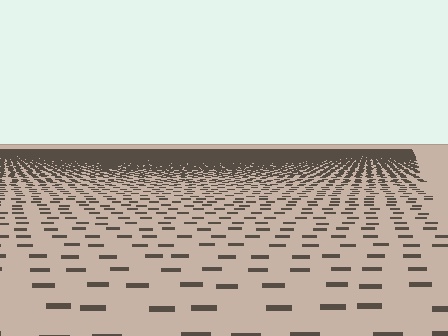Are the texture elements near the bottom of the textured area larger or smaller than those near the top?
Larger. Near the bottom, elements are closer to the viewer and appear at a bigger on-screen size.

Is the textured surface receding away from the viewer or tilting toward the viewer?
The surface is receding away from the viewer. Texture elements get smaller and denser toward the top.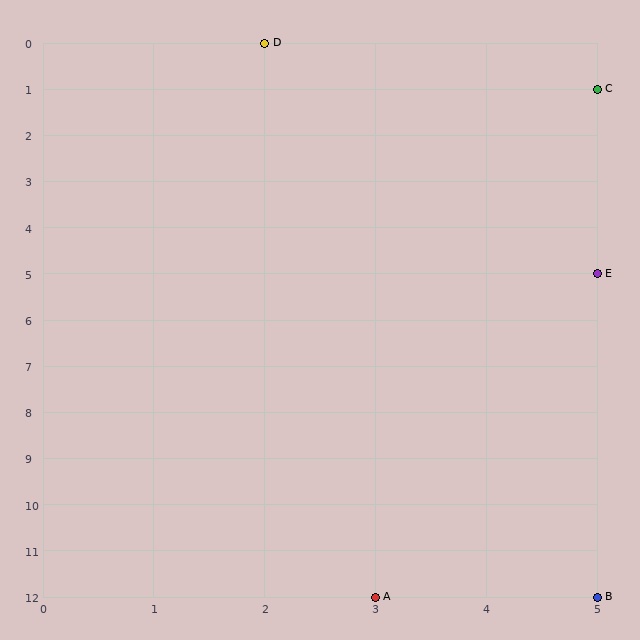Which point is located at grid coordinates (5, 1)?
Point C is at (5, 1).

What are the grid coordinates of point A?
Point A is at grid coordinates (3, 12).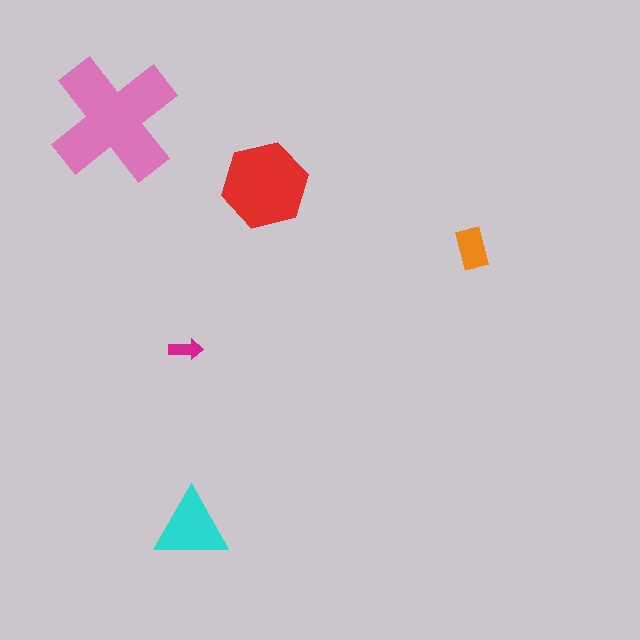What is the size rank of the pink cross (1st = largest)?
1st.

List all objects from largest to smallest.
The pink cross, the red hexagon, the cyan triangle, the orange rectangle, the magenta arrow.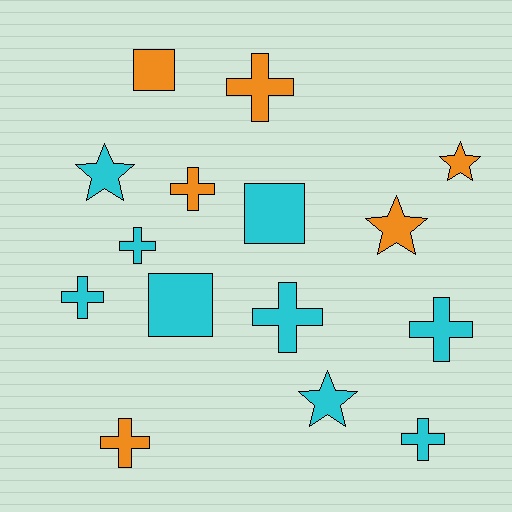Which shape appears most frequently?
Cross, with 8 objects.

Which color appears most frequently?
Cyan, with 9 objects.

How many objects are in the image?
There are 15 objects.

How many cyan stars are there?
There are 2 cyan stars.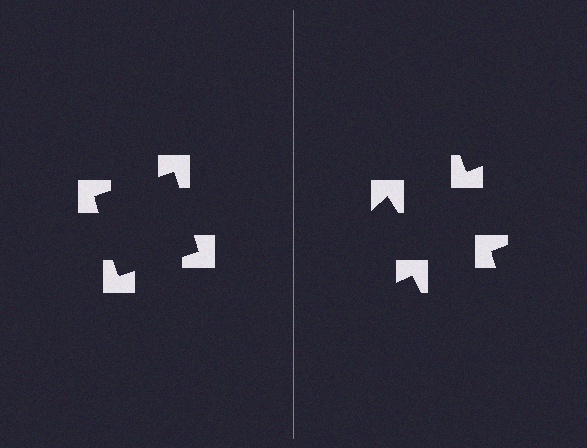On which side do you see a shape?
An illusory square appears on the left side. On the right side the wedge cuts are rotated, so no coherent shape forms.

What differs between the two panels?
The notched squares are positioned identically on both sides; only the wedge orientations differ. On the left they align to a square; on the right they are misaligned.